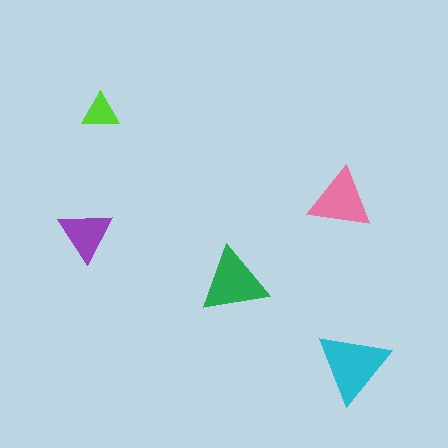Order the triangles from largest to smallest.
the cyan one, the green one, the pink one, the purple one, the lime one.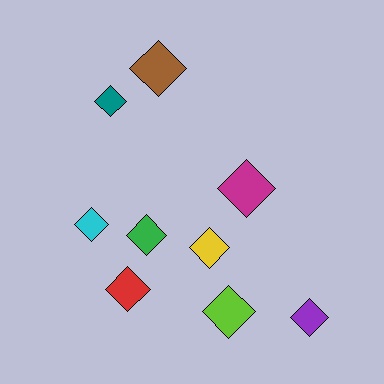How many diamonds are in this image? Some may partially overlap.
There are 9 diamonds.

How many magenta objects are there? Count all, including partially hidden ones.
There is 1 magenta object.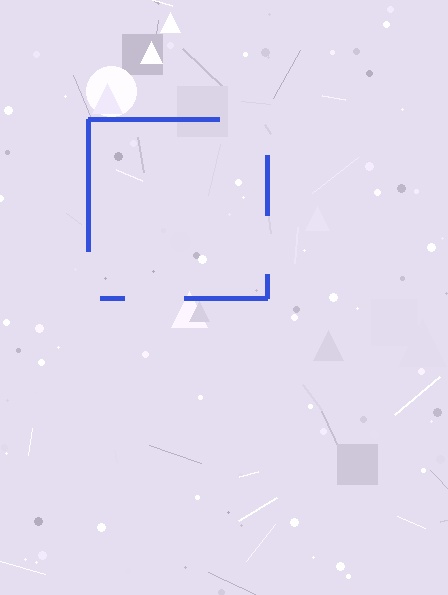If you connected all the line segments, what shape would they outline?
They would outline a square.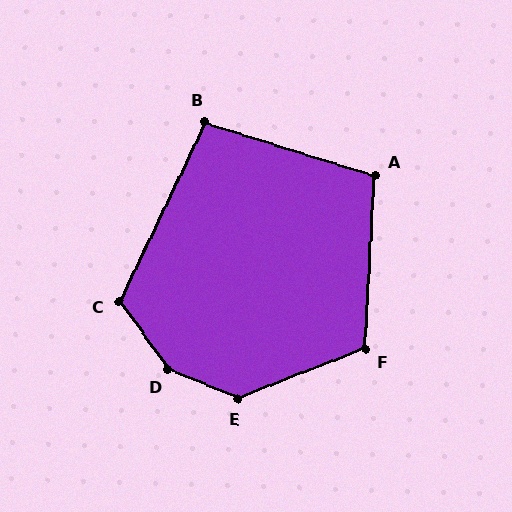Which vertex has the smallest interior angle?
B, at approximately 98 degrees.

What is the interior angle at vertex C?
Approximately 119 degrees (obtuse).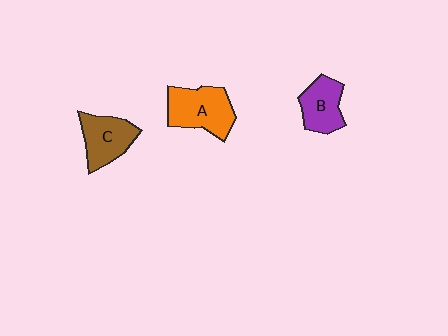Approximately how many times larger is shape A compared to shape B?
Approximately 1.4 times.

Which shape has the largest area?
Shape A (orange).